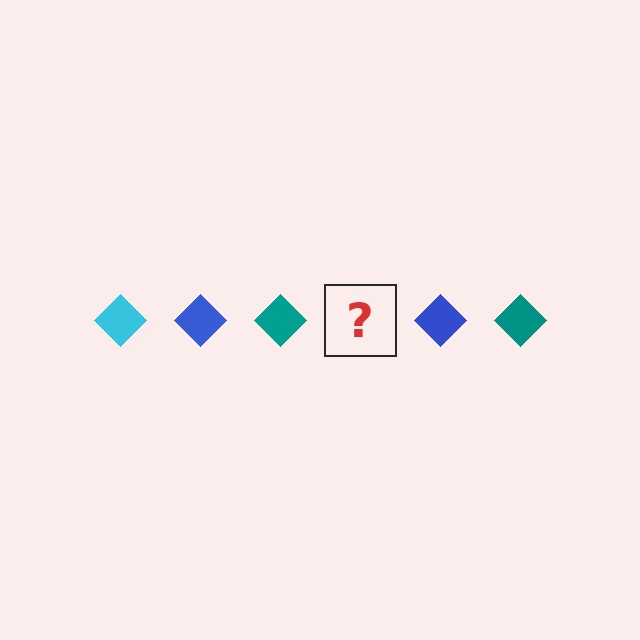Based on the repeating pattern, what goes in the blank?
The blank should be a cyan diamond.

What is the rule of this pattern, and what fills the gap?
The rule is that the pattern cycles through cyan, blue, teal diamonds. The gap should be filled with a cyan diamond.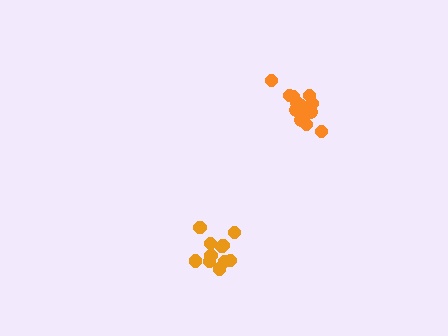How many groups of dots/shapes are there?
There are 2 groups.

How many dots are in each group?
Group 1: 12 dots, Group 2: 13 dots (25 total).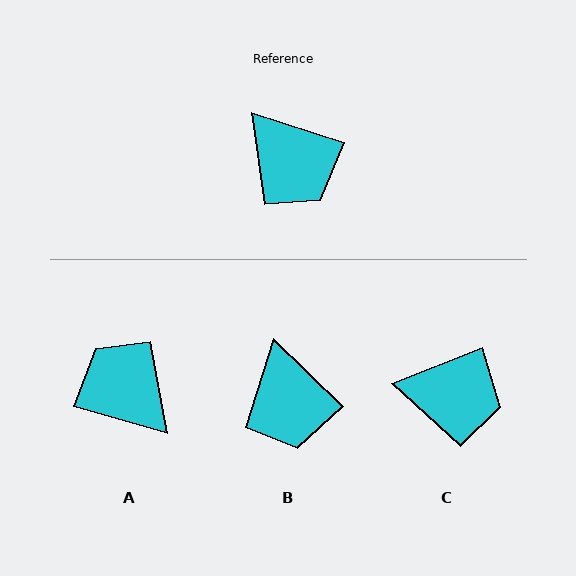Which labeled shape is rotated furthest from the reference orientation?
A, about 177 degrees away.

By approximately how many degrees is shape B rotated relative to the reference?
Approximately 25 degrees clockwise.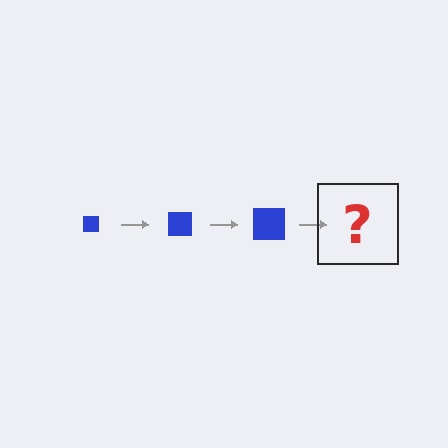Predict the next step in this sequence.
The next step is a blue square, larger than the previous one.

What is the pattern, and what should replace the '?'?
The pattern is that the square gets progressively larger each step. The '?' should be a blue square, larger than the previous one.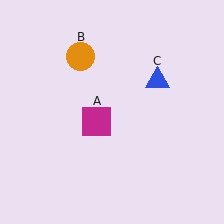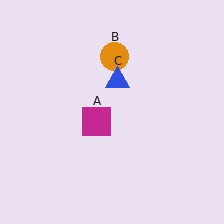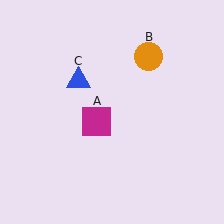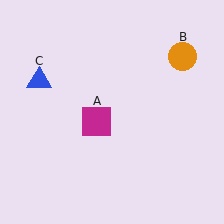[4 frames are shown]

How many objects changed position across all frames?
2 objects changed position: orange circle (object B), blue triangle (object C).